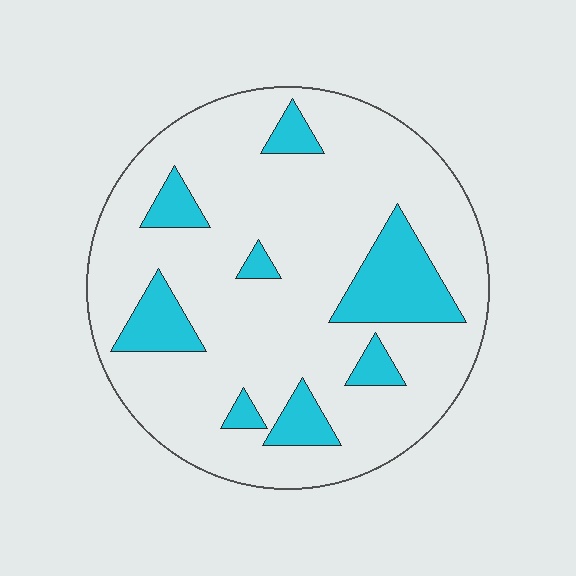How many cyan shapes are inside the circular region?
8.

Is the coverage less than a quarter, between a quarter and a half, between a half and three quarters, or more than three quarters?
Less than a quarter.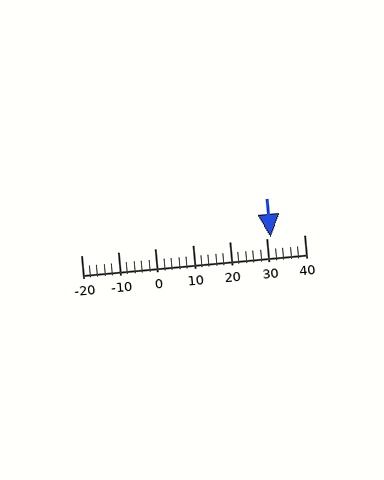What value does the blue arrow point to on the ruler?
The blue arrow points to approximately 31.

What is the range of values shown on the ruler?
The ruler shows values from -20 to 40.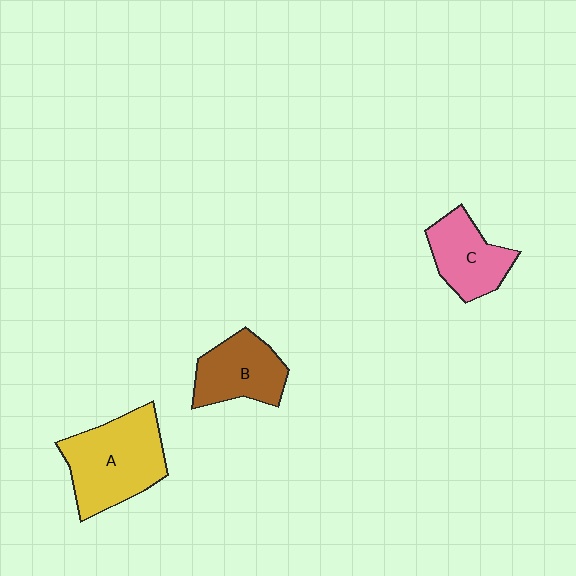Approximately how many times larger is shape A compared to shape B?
Approximately 1.5 times.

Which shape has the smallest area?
Shape C (pink).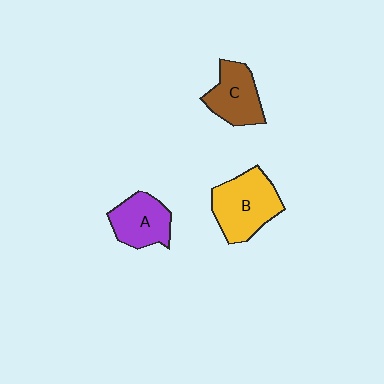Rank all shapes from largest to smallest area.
From largest to smallest: B (yellow), C (brown), A (purple).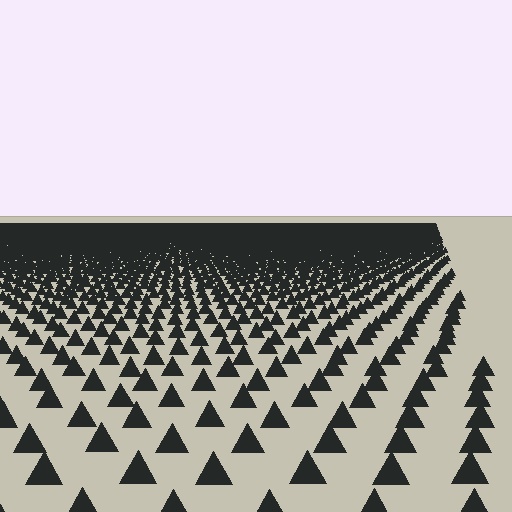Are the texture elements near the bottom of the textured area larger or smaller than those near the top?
Larger. Near the bottom, elements are closer to the viewer and appear at a bigger on-screen size.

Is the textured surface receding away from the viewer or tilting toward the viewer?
The surface is receding away from the viewer. Texture elements get smaller and denser toward the top.